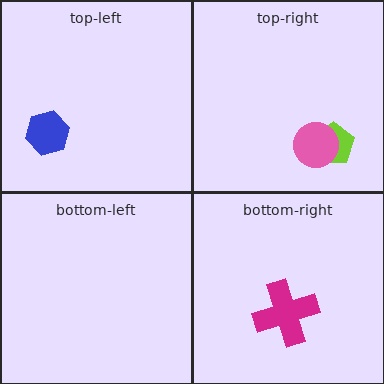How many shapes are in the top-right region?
2.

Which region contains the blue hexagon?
The top-left region.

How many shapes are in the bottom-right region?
1.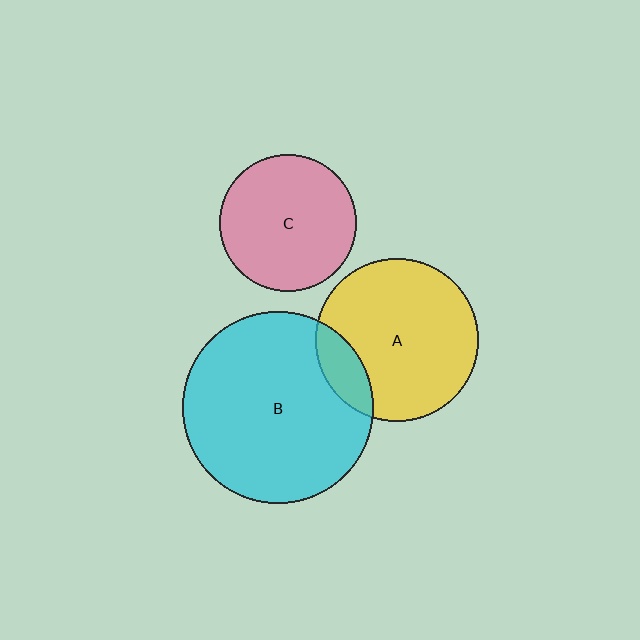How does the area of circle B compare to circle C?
Approximately 1.9 times.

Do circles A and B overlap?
Yes.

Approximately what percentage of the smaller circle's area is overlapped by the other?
Approximately 15%.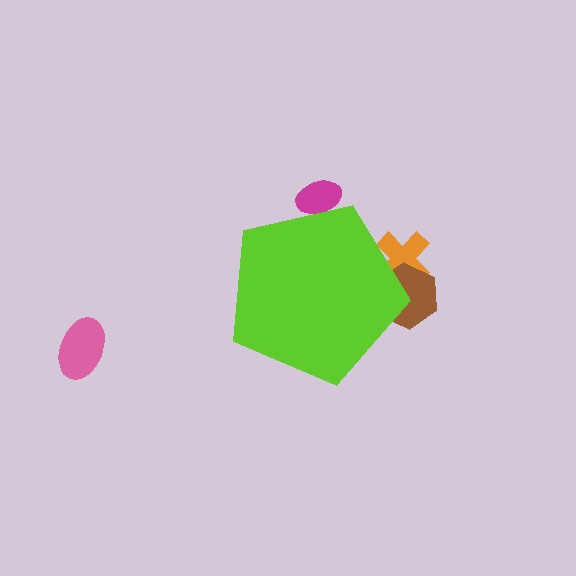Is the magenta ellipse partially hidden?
Yes, the magenta ellipse is partially hidden behind the lime pentagon.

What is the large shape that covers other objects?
A lime pentagon.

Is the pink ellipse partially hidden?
No, the pink ellipse is fully visible.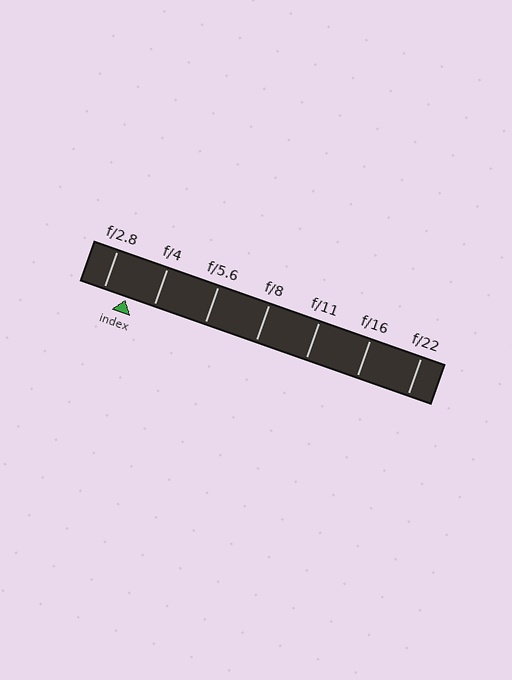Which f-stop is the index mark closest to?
The index mark is closest to f/2.8.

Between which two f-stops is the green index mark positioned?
The index mark is between f/2.8 and f/4.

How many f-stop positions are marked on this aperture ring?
There are 7 f-stop positions marked.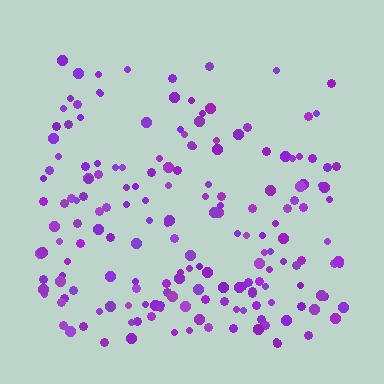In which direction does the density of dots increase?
From top to bottom, with the bottom side densest.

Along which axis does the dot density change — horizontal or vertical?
Vertical.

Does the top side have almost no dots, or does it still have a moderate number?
Still a moderate number, just noticeably fewer than the bottom.